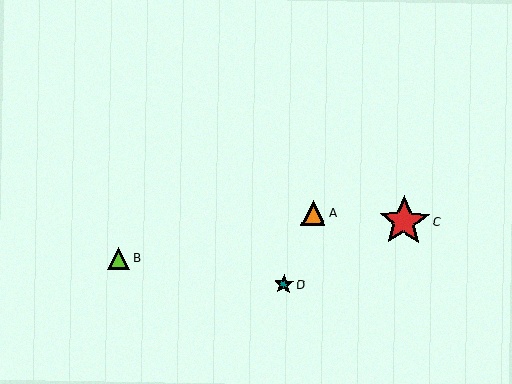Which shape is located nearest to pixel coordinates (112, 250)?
The lime triangle (labeled B) at (119, 258) is nearest to that location.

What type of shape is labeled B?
Shape B is a lime triangle.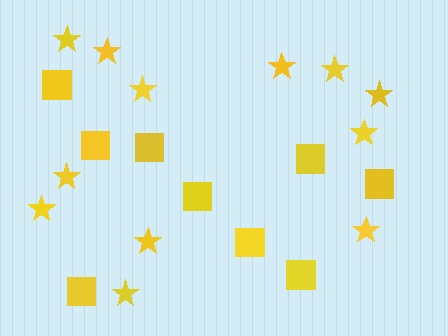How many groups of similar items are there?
There are 2 groups: one group of squares (9) and one group of stars (12).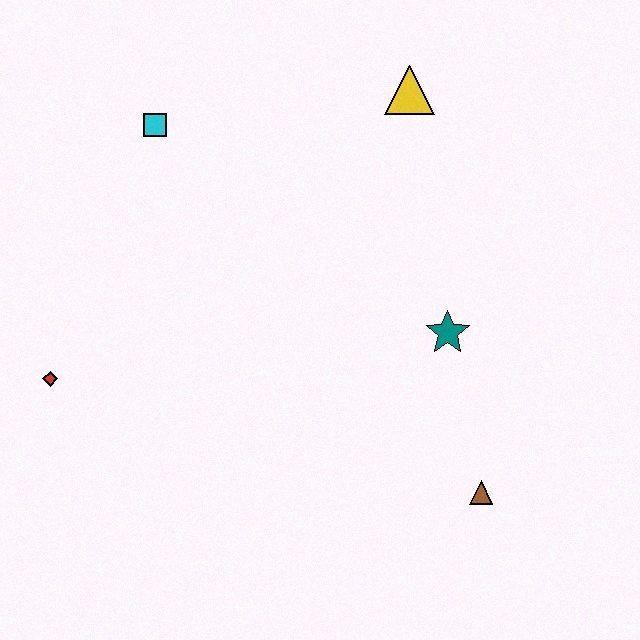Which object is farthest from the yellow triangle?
The red diamond is farthest from the yellow triangle.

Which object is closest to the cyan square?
The yellow triangle is closest to the cyan square.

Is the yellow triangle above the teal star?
Yes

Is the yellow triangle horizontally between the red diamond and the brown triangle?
Yes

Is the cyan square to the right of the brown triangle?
No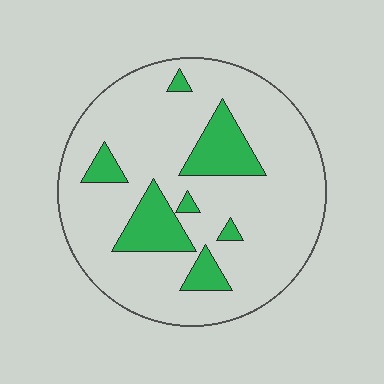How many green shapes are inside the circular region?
7.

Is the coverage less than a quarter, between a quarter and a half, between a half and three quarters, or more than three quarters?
Less than a quarter.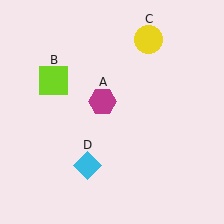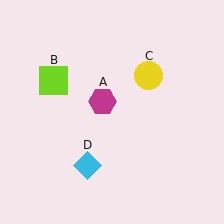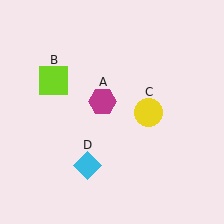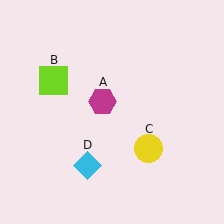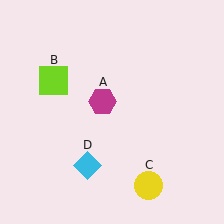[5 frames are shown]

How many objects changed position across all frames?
1 object changed position: yellow circle (object C).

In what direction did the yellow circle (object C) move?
The yellow circle (object C) moved down.